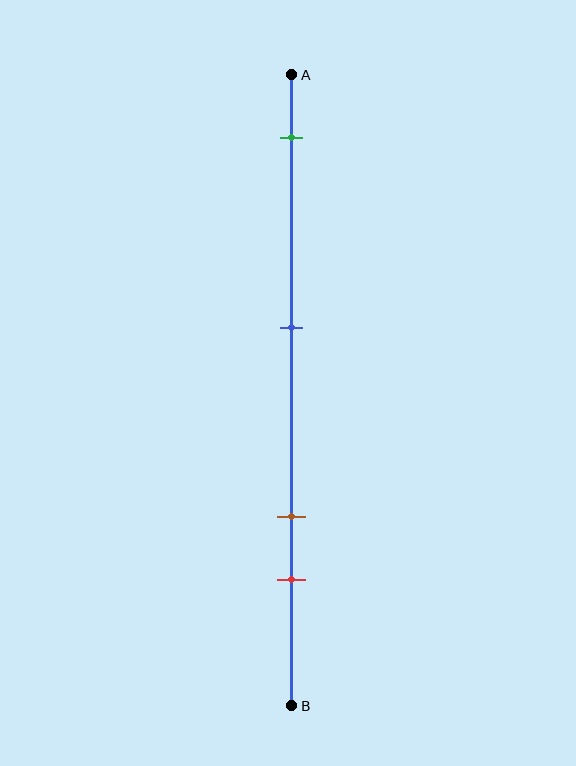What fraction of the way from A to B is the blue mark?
The blue mark is approximately 40% (0.4) of the way from A to B.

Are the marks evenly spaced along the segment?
No, the marks are not evenly spaced.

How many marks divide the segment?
There are 4 marks dividing the segment.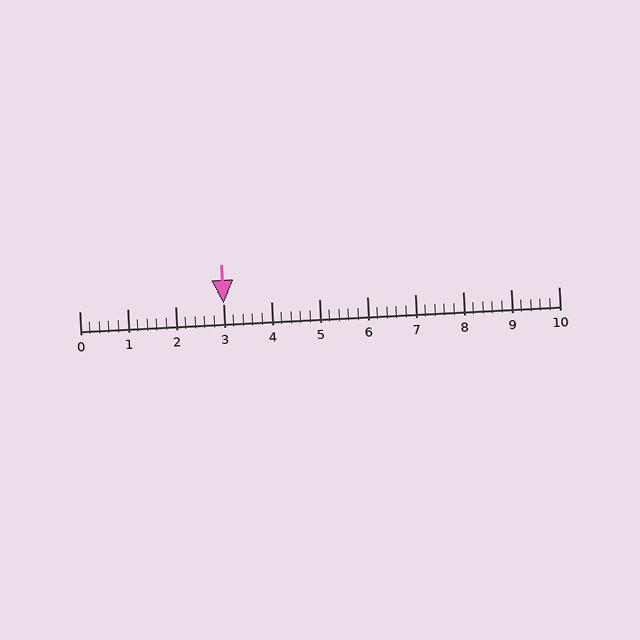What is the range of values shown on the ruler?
The ruler shows values from 0 to 10.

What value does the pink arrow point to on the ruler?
The pink arrow points to approximately 3.0.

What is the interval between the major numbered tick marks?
The major tick marks are spaced 1 units apart.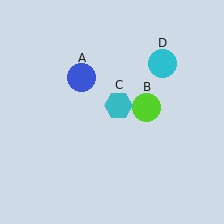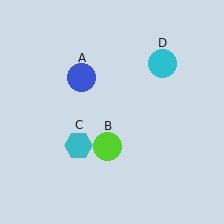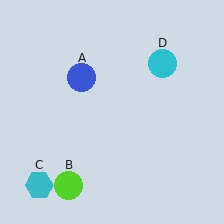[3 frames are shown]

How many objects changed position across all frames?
2 objects changed position: lime circle (object B), cyan hexagon (object C).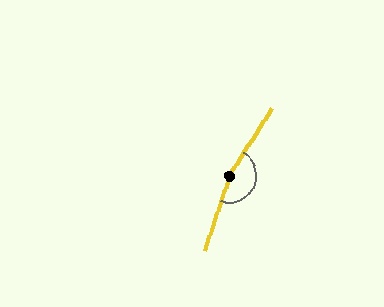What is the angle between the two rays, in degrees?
Approximately 166 degrees.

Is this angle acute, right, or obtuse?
It is obtuse.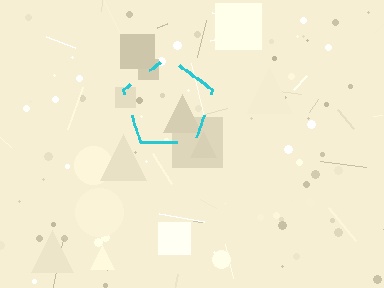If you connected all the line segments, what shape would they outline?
They would outline a pentagon.